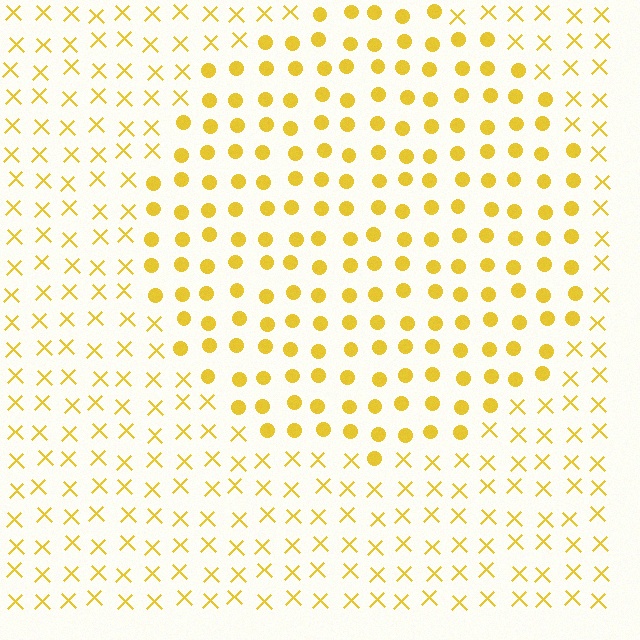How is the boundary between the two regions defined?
The boundary is defined by a change in element shape: circles inside vs. X marks outside. All elements share the same color and spacing.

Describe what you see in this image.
The image is filled with small yellow elements arranged in a uniform grid. A circle-shaped region contains circles, while the surrounding area contains X marks. The boundary is defined purely by the change in element shape.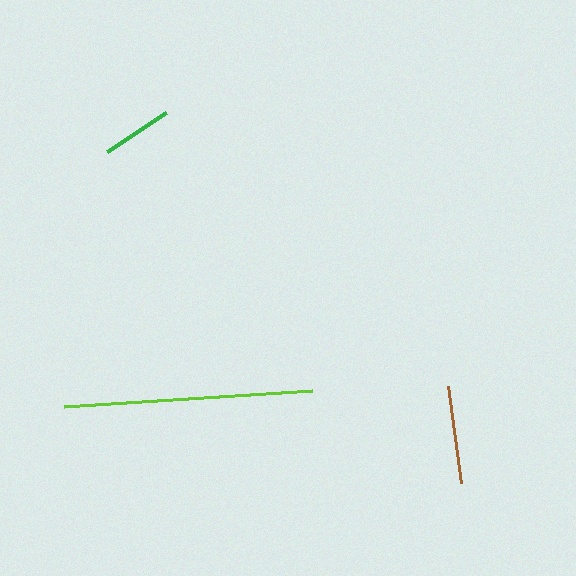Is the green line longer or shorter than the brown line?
The brown line is longer than the green line.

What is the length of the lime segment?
The lime segment is approximately 248 pixels long.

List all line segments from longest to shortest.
From longest to shortest: lime, brown, green.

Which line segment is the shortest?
The green line is the shortest at approximately 70 pixels.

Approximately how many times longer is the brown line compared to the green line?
The brown line is approximately 1.4 times the length of the green line.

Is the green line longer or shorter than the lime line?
The lime line is longer than the green line.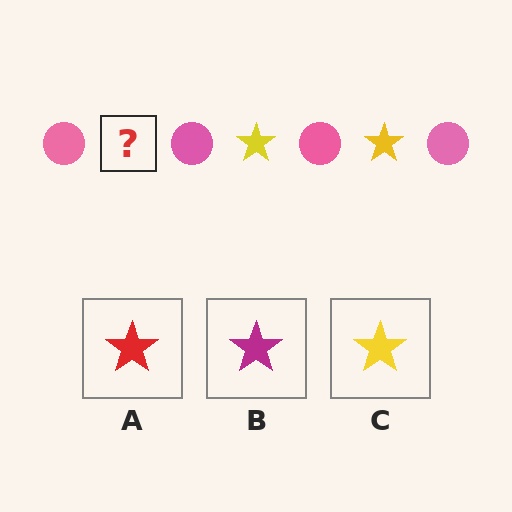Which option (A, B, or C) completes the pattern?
C.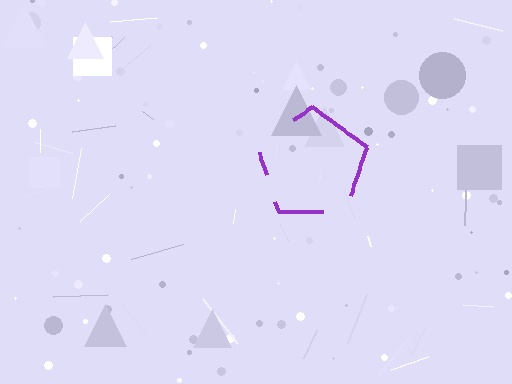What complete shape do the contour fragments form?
The contour fragments form a pentagon.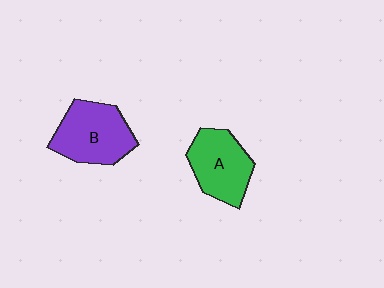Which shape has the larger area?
Shape B (purple).